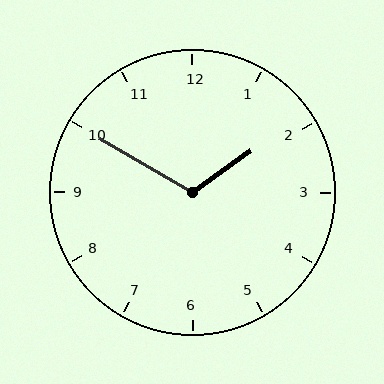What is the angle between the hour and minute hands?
Approximately 115 degrees.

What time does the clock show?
1:50.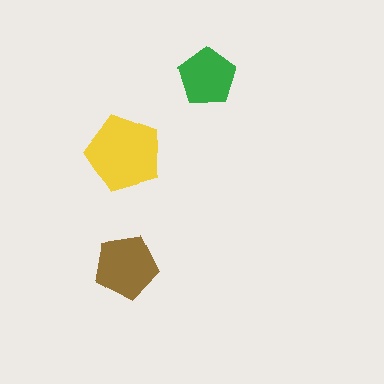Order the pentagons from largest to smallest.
the yellow one, the brown one, the green one.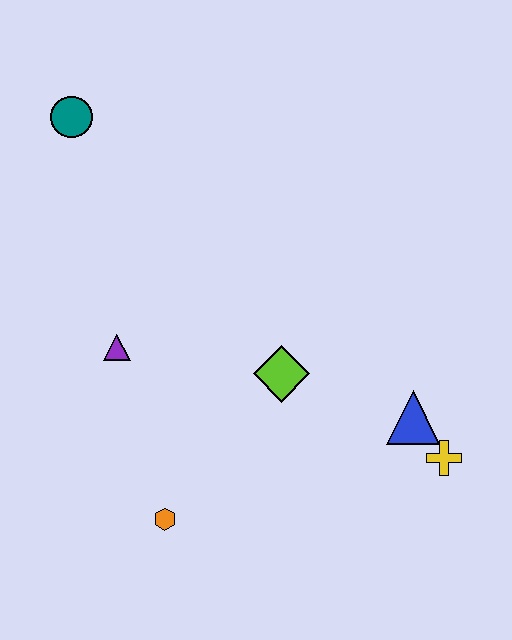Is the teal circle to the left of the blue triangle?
Yes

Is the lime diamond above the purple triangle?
No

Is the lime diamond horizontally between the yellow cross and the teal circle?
Yes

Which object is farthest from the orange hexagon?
The teal circle is farthest from the orange hexagon.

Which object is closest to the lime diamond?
The blue triangle is closest to the lime diamond.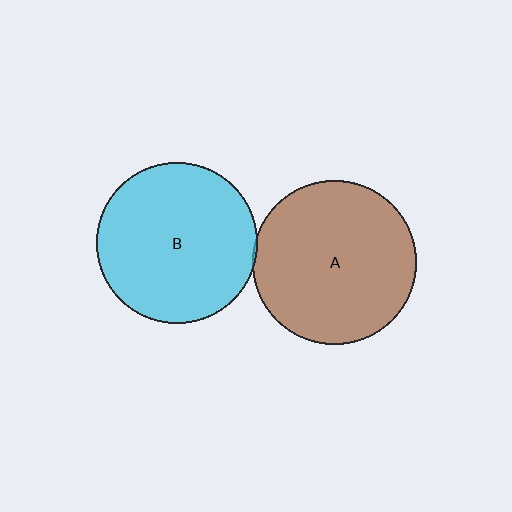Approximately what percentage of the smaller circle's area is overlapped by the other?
Approximately 5%.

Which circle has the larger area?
Circle A (brown).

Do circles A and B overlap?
Yes.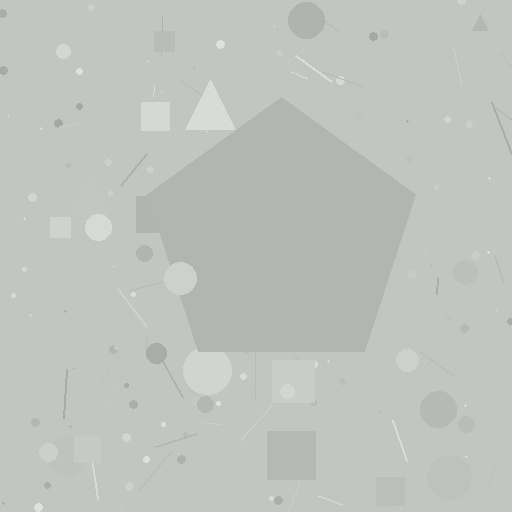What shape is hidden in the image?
A pentagon is hidden in the image.